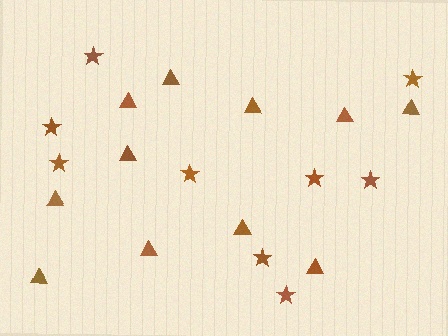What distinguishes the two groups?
There are 2 groups: one group of triangles (11) and one group of stars (9).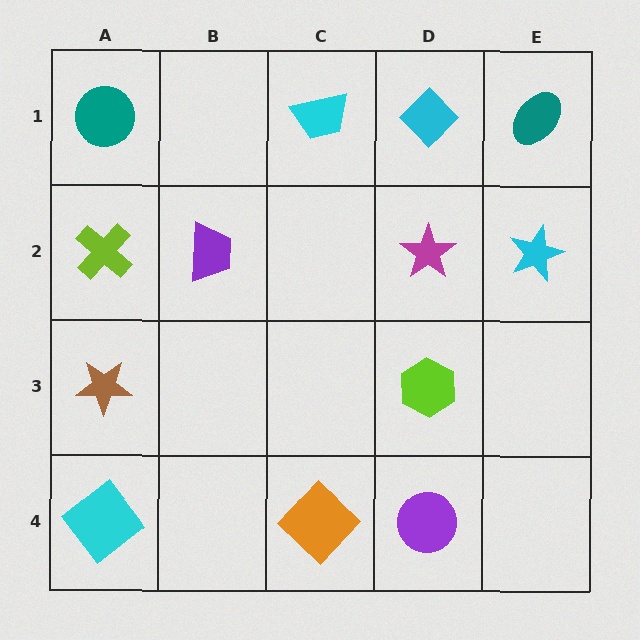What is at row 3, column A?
A brown star.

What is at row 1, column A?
A teal circle.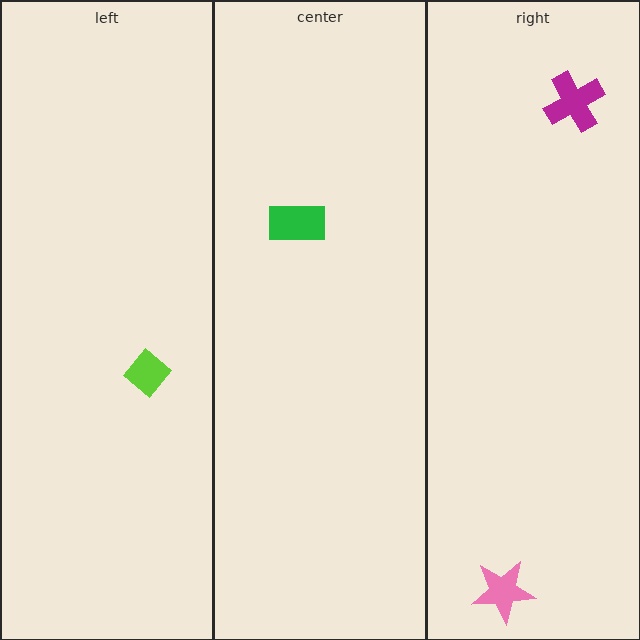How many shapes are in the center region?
1.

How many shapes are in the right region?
2.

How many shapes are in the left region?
1.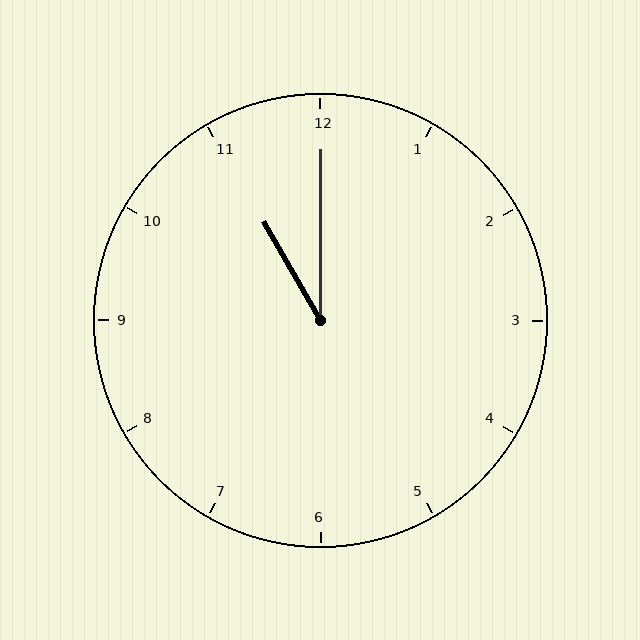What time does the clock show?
11:00.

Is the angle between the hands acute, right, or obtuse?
It is acute.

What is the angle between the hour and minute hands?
Approximately 30 degrees.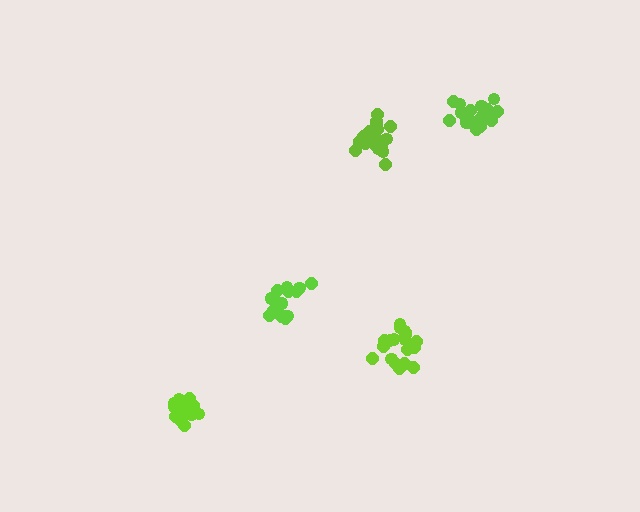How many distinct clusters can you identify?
There are 5 distinct clusters.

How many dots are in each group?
Group 1: 18 dots, Group 2: 16 dots, Group 3: 19 dots, Group 4: 19 dots, Group 5: 15 dots (87 total).